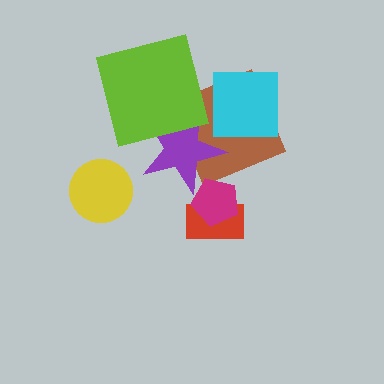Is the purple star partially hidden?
Yes, it is partially covered by another shape.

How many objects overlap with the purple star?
4 objects overlap with the purple star.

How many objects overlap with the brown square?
2 objects overlap with the brown square.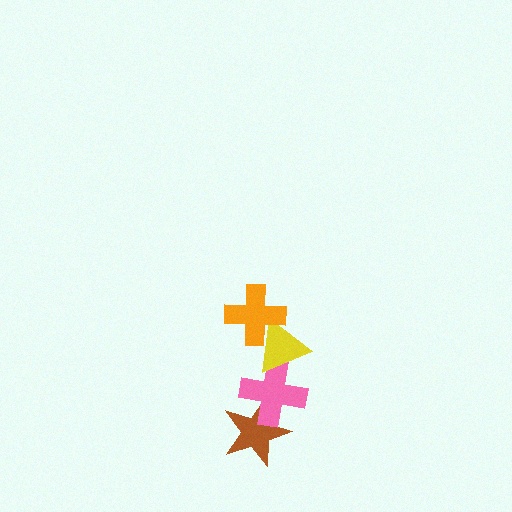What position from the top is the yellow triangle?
The yellow triangle is 2nd from the top.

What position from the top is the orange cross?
The orange cross is 1st from the top.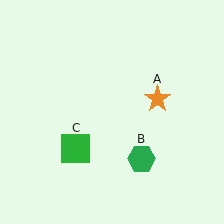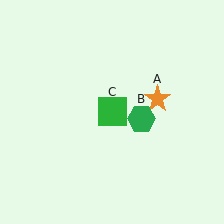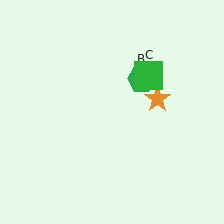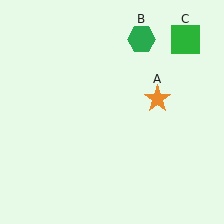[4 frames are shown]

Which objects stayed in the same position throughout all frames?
Orange star (object A) remained stationary.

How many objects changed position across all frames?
2 objects changed position: green hexagon (object B), green square (object C).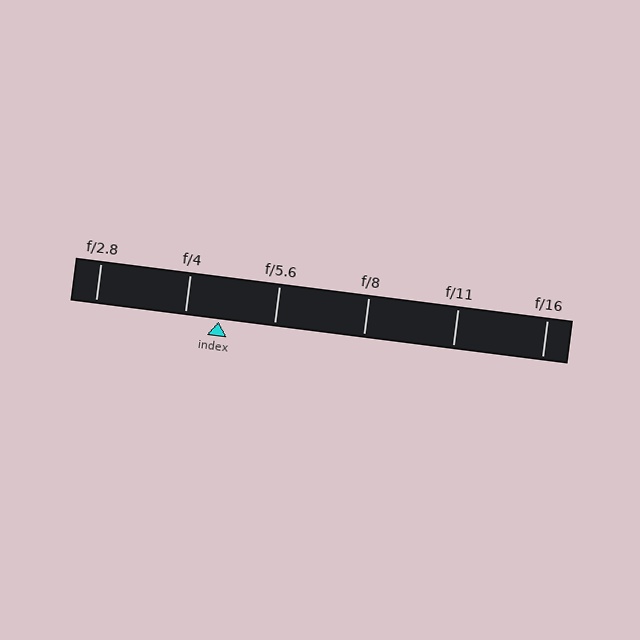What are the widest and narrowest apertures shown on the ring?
The widest aperture shown is f/2.8 and the narrowest is f/16.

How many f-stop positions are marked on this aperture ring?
There are 6 f-stop positions marked.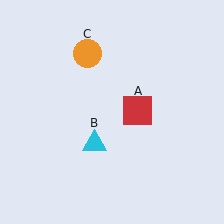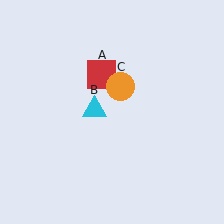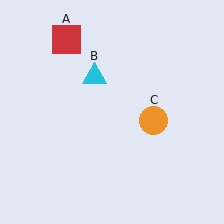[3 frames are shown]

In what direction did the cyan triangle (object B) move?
The cyan triangle (object B) moved up.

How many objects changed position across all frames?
3 objects changed position: red square (object A), cyan triangle (object B), orange circle (object C).